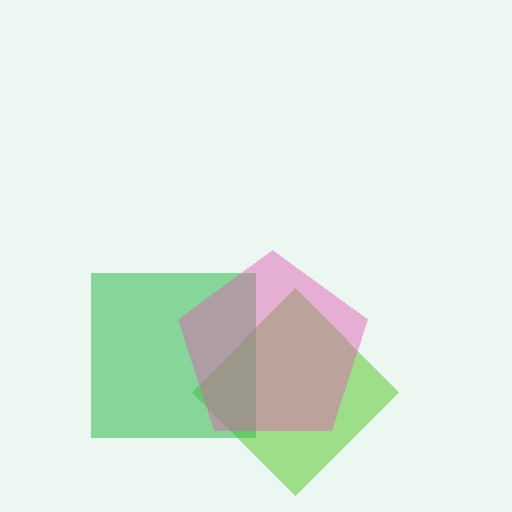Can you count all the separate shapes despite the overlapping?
Yes, there are 3 separate shapes.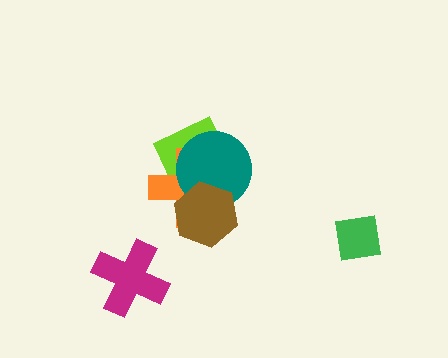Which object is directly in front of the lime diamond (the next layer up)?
The orange cross is directly in front of the lime diamond.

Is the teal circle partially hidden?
Yes, it is partially covered by another shape.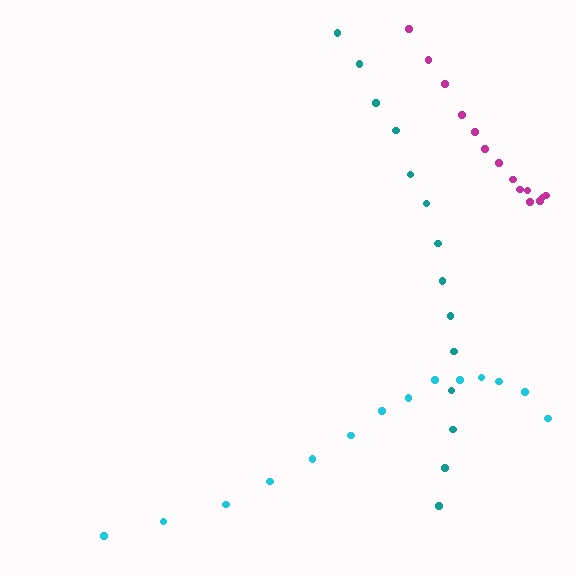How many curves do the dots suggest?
There are 3 distinct paths.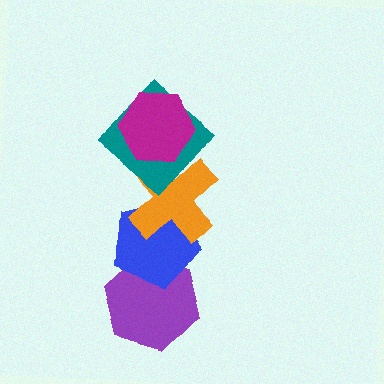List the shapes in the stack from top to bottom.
From top to bottom: the magenta hexagon, the teal diamond, the orange cross, the blue pentagon, the purple hexagon.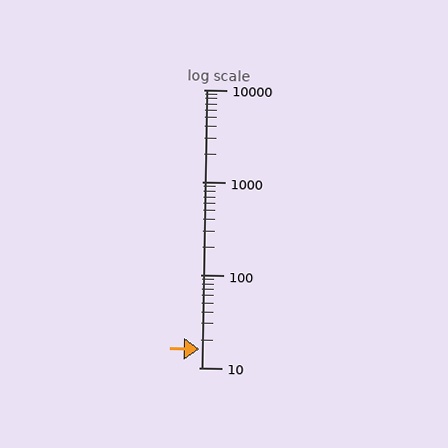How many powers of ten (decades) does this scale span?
The scale spans 3 decades, from 10 to 10000.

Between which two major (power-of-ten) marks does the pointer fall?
The pointer is between 10 and 100.